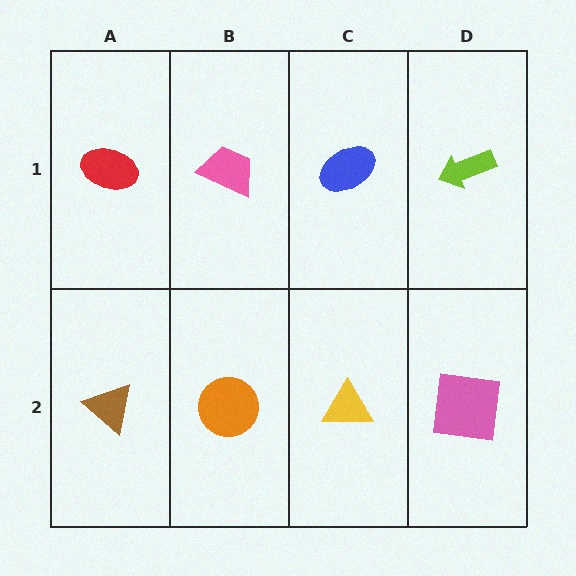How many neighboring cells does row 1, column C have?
3.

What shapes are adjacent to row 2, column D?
A lime arrow (row 1, column D), a yellow triangle (row 2, column C).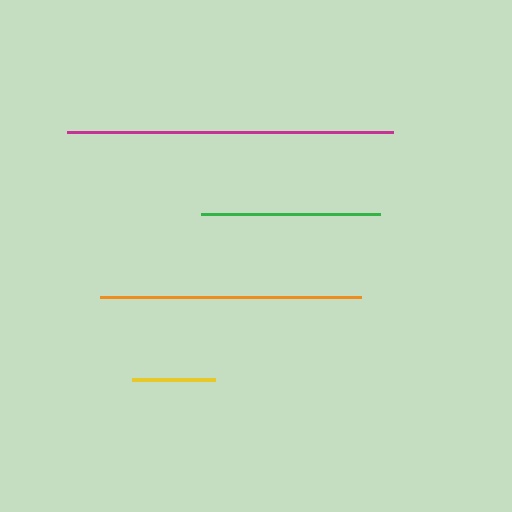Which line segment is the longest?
The magenta line is the longest at approximately 325 pixels.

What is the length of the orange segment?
The orange segment is approximately 261 pixels long.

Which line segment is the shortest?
The yellow line is the shortest at approximately 83 pixels.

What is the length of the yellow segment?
The yellow segment is approximately 83 pixels long.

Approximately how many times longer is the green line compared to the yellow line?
The green line is approximately 2.2 times the length of the yellow line.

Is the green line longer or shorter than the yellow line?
The green line is longer than the yellow line.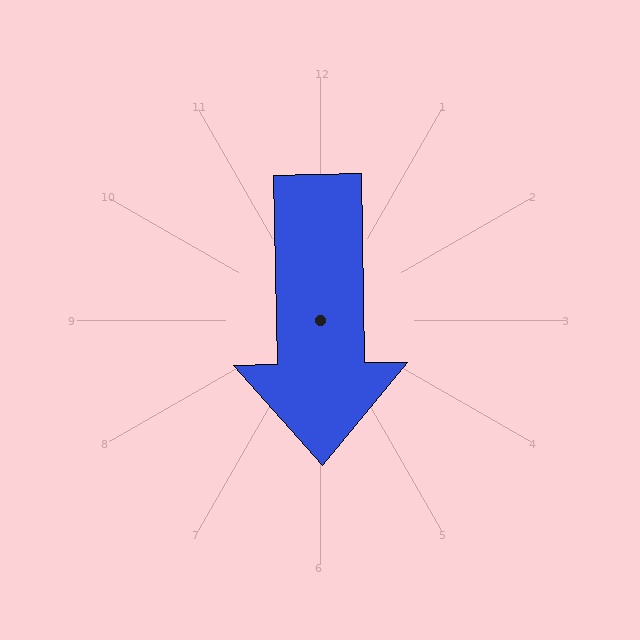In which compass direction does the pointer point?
South.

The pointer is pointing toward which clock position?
Roughly 6 o'clock.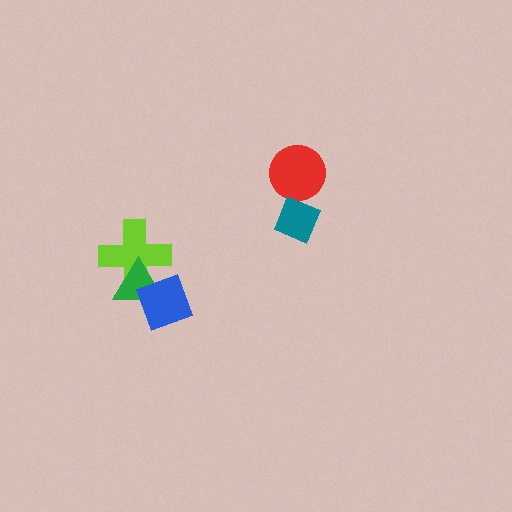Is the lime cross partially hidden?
Yes, it is partially covered by another shape.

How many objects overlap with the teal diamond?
0 objects overlap with the teal diamond.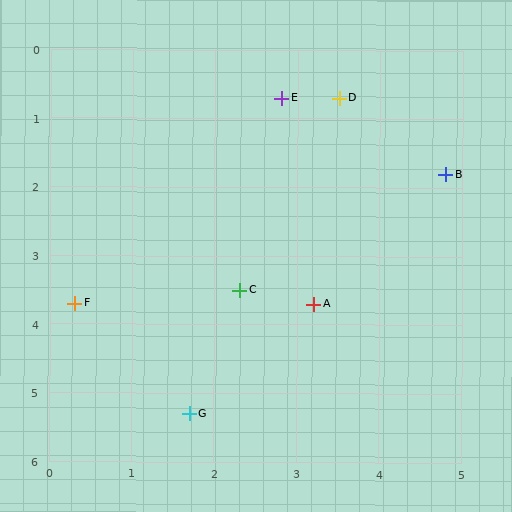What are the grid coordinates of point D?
Point D is at approximately (3.5, 0.7).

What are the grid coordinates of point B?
Point B is at approximately (4.8, 1.8).